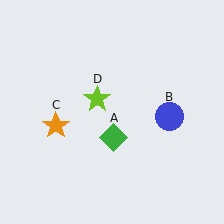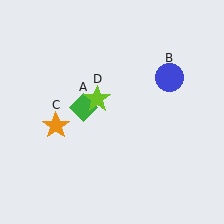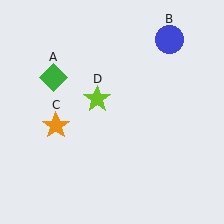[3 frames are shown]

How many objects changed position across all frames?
2 objects changed position: green diamond (object A), blue circle (object B).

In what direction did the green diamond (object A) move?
The green diamond (object A) moved up and to the left.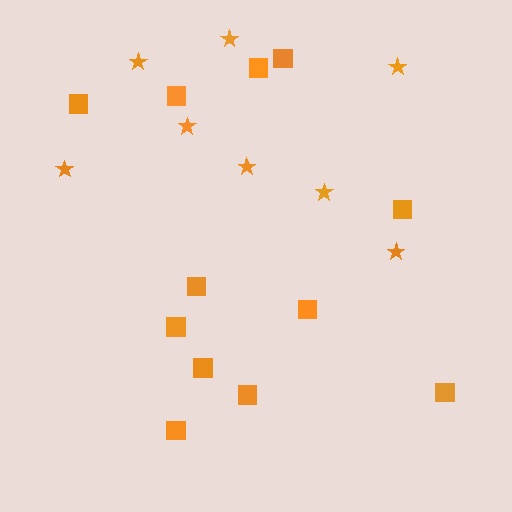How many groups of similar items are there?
There are 2 groups: one group of stars (8) and one group of squares (12).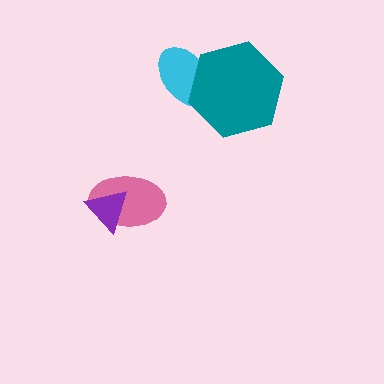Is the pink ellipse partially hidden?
Yes, it is partially covered by another shape.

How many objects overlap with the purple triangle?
1 object overlaps with the purple triangle.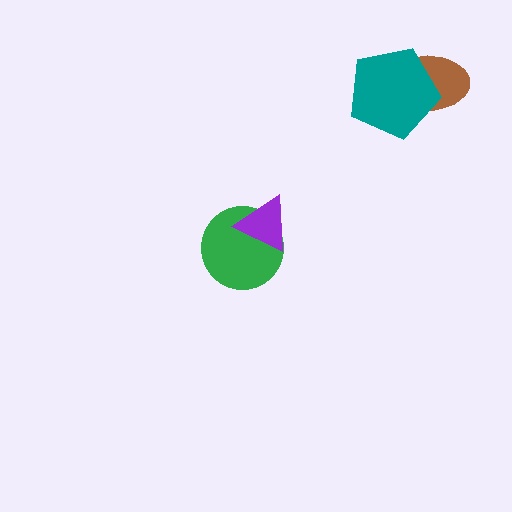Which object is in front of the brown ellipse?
The teal pentagon is in front of the brown ellipse.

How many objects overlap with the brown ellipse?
1 object overlaps with the brown ellipse.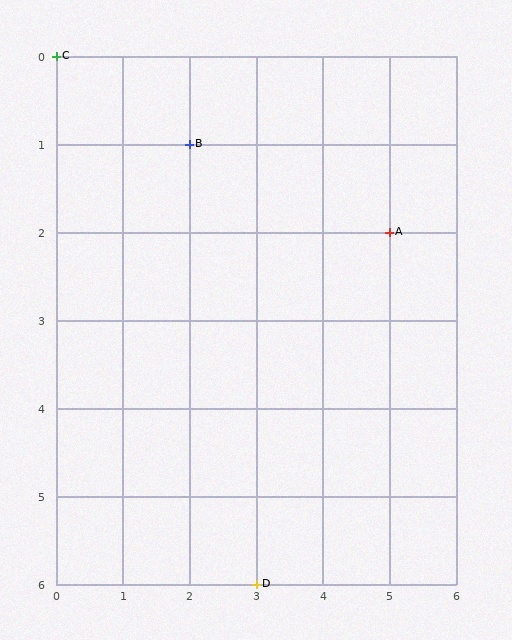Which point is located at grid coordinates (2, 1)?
Point B is at (2, 1).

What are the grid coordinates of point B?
Point B is at grid coordinates (2, 1).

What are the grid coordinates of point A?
Point A is at grid coordinates (5, 2).